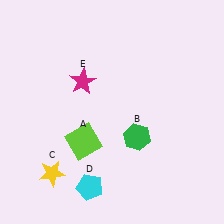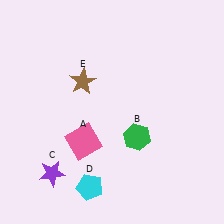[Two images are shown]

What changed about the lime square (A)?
In Image 1, A is lime. In Image 2, it changed to pink.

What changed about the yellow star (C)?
In Image 1, C is yellow. In Image 2, it changed to purple.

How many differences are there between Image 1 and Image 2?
There are 3 differences between the two images.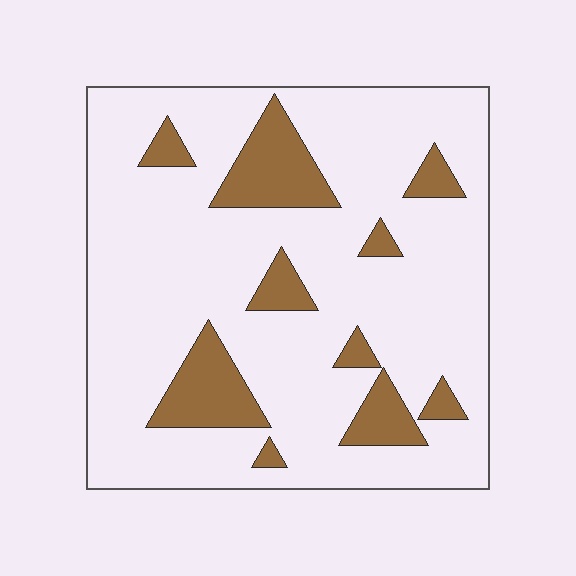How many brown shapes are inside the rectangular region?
10.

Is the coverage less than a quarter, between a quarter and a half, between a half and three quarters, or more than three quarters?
Less than a quarter.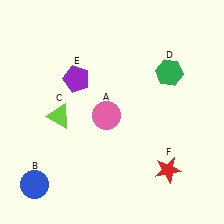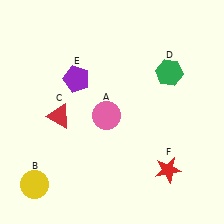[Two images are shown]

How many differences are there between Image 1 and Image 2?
There are 2 differences between the two images.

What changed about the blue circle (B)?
In Image 1, B is blue. In Image 2, it changed to yellow.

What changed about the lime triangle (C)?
In Image 1, C is lime. In Image 2, it changed to red.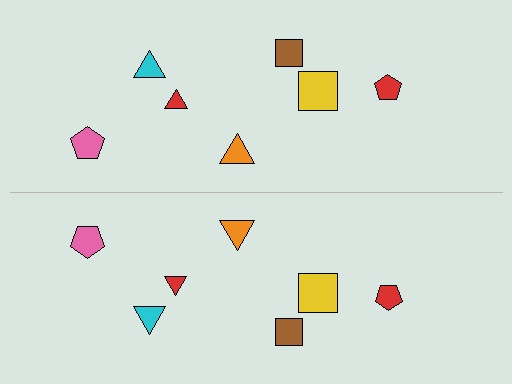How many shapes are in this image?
There are 14 shapes in this image.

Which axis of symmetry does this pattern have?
The pattern has a horizontal axis of symmetry running through the center of the image.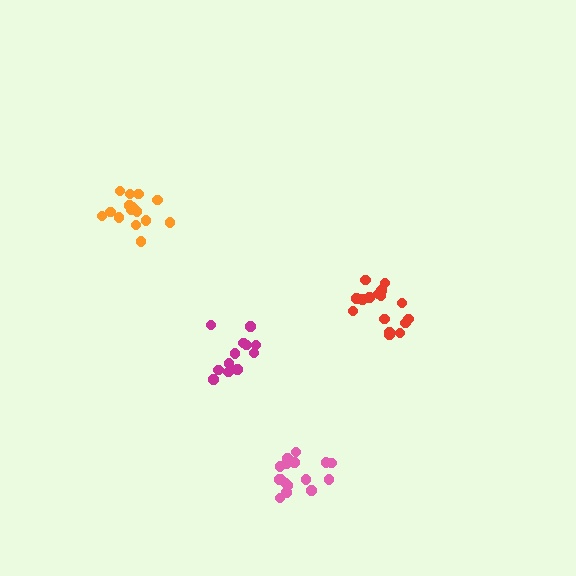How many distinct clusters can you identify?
There are 4 distinct clusters.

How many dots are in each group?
Group 1: 16 dots, Group 2: 15 dots, Group 3: 12 dots, Group 4: 16 dots (59 total).